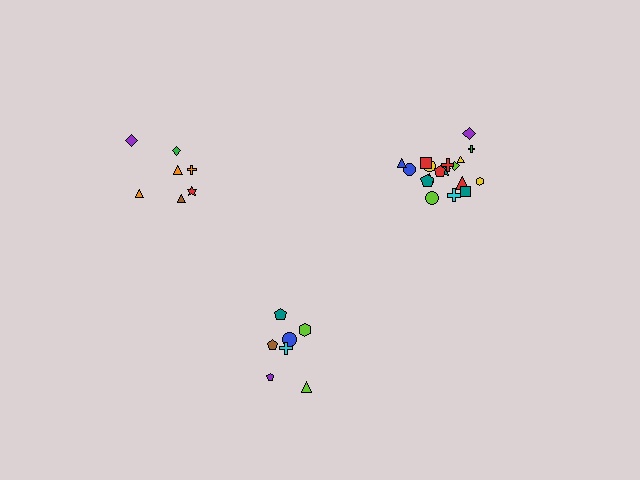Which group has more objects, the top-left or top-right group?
The top-right group.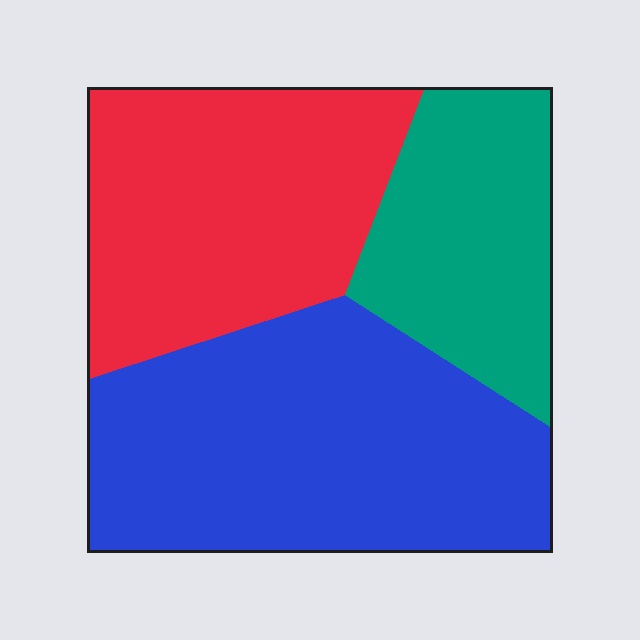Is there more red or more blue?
Blue.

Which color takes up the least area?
Teal, at roughly 25%.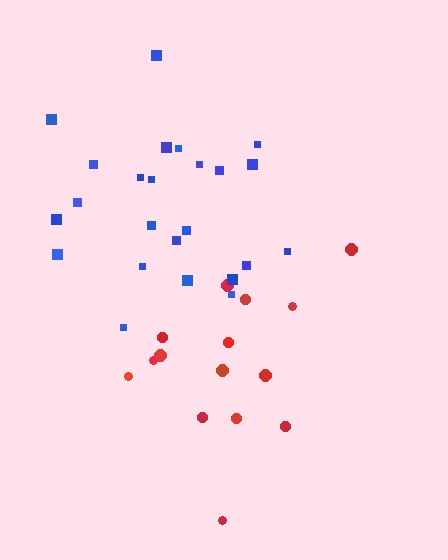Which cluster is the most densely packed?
Blue.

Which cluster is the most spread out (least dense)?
Red.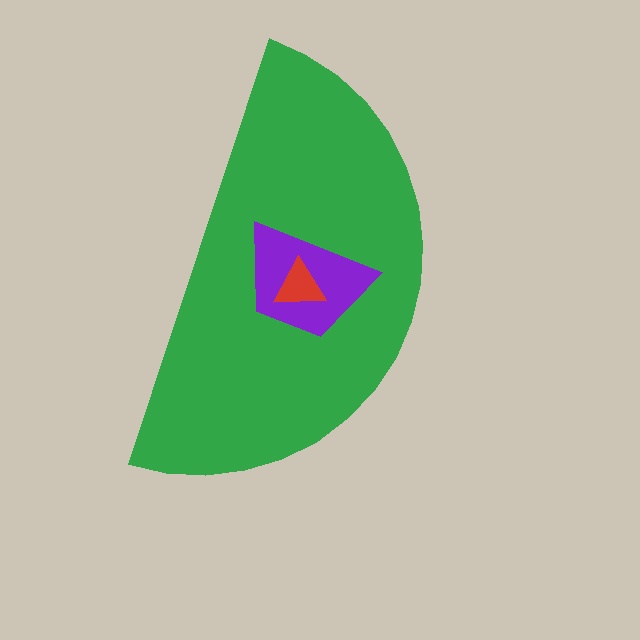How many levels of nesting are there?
3.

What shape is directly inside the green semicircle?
The purple trapezoid.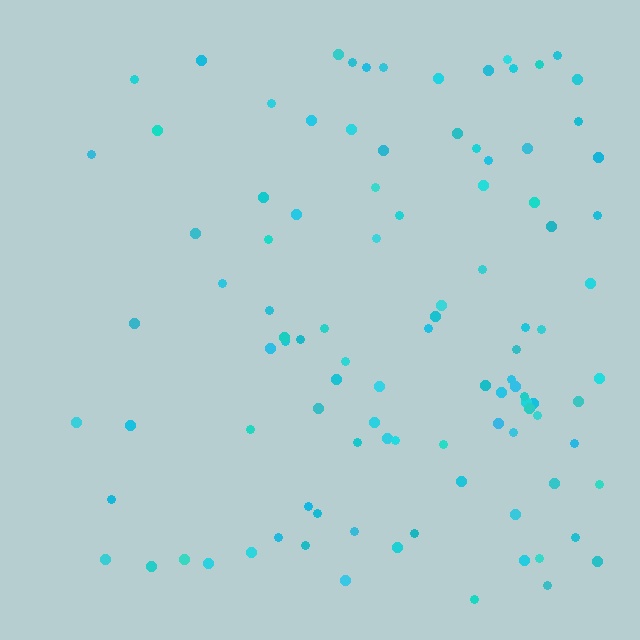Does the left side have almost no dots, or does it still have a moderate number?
Still a moderate number, just noticeably fewer than the right.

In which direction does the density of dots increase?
From left to right, with the right side densest.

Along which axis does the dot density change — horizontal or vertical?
Horizontal.